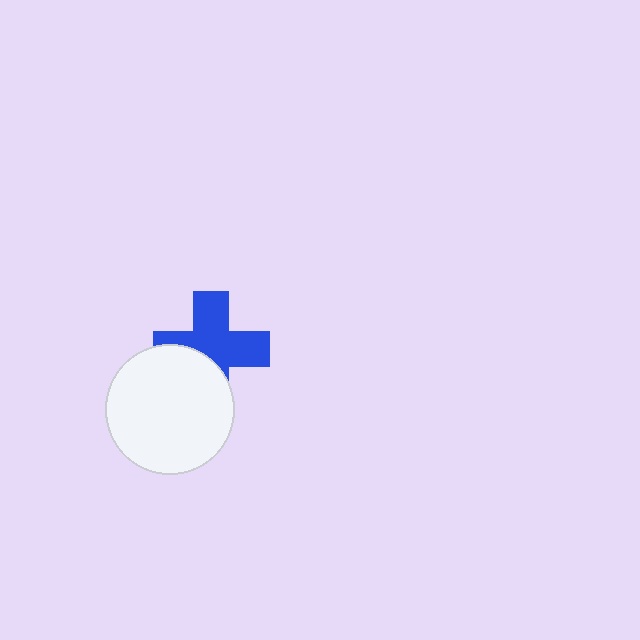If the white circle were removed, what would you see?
You would see the complete blue cross.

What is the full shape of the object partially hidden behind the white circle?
The partially hidden object is a blue cross.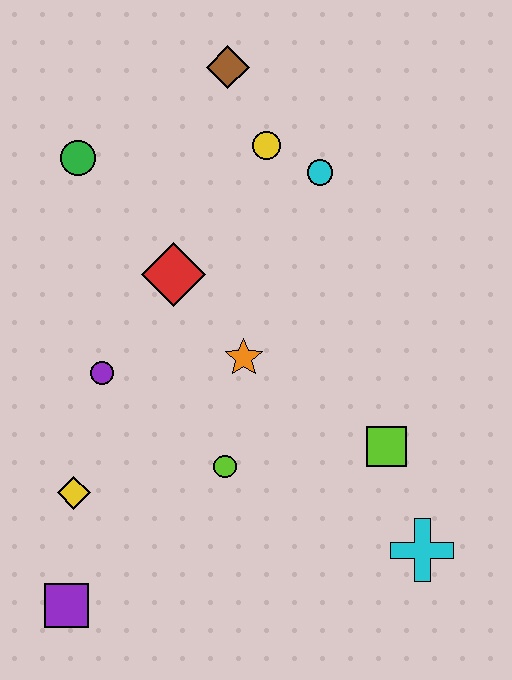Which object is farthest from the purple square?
The brown diamond is farthest from the purple square.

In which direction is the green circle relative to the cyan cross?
The green circle is above the cyan cross.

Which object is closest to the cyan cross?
The lime square is closest to the cyan cross.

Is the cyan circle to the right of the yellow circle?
Yes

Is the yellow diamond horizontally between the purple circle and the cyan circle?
No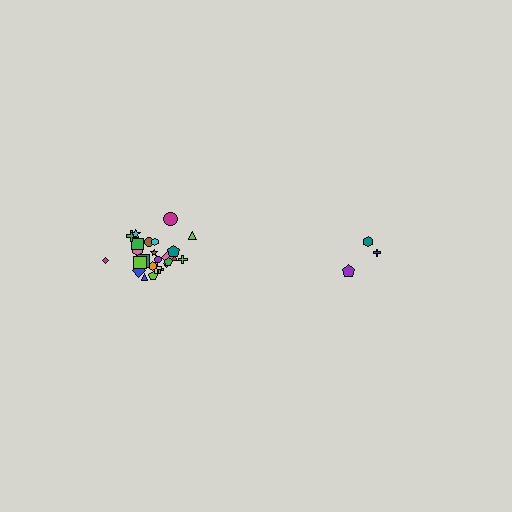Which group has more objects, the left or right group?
The left group.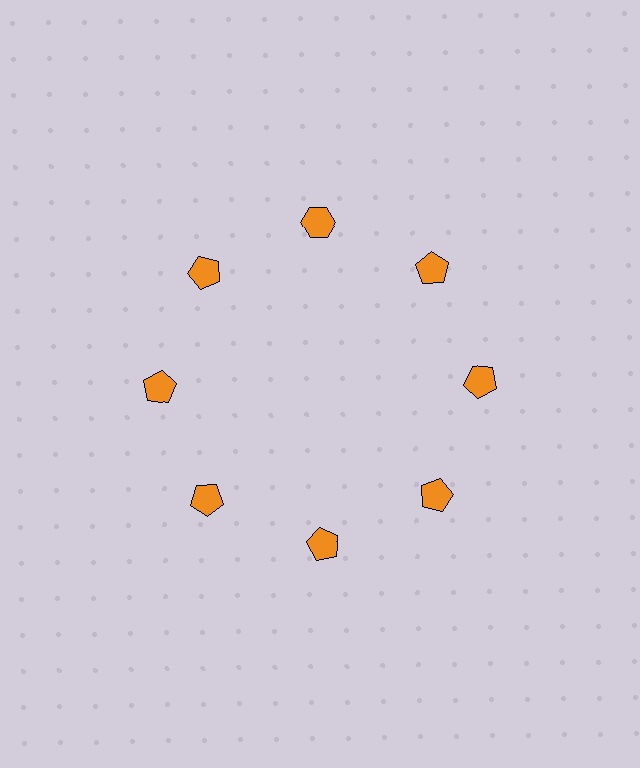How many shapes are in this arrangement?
There are 8 shapes arranged in a ring pattern.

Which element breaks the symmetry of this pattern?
The orange hexagon at roughly the 12 o'clock position breaks the symmetry. All other shapes are orange pentagons.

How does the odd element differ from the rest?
It has a different shape: hexagon instead of pentagon.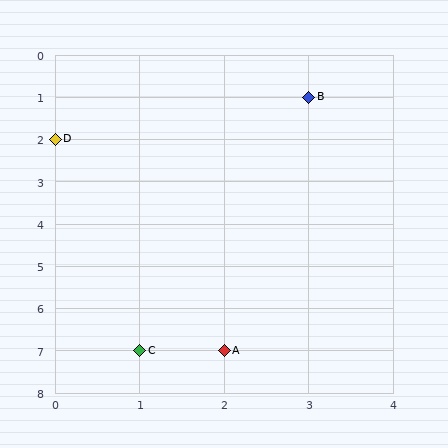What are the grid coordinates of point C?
Point C is at grid coordinates (1, 7).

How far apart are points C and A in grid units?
Points C and A are 1 column apart.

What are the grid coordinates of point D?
Point D is at grid coordinates (0, 2).